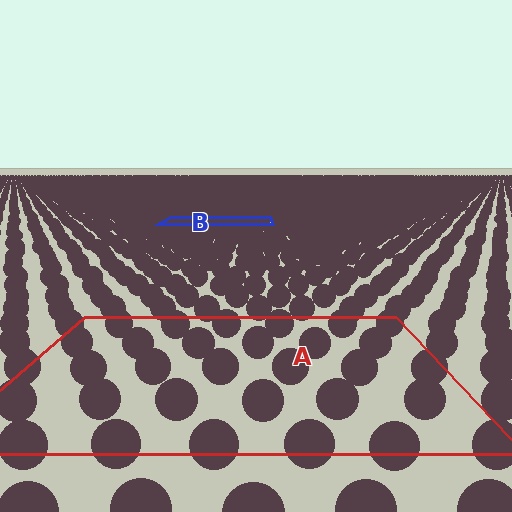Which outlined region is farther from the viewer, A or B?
Region B is farther from the viewer — the texture elements inside it appear smaller and more densely packed.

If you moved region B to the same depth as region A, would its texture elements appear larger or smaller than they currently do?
They would appear larger. At a closer depth, the same texture elements are projected at a bigger on-screen size.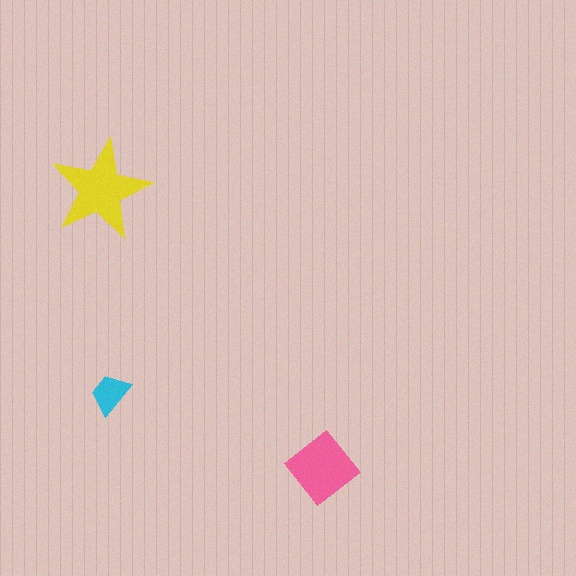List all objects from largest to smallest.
The yellow star, the pink diamond, the cyan trapezoid.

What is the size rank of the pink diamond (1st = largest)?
2nd.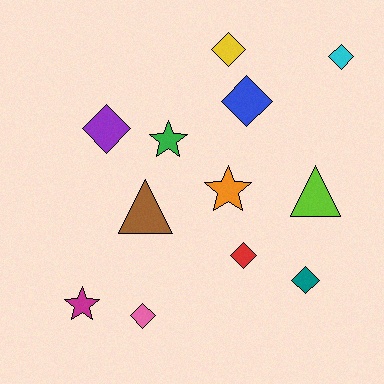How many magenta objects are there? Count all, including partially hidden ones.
There is 1 magenta object.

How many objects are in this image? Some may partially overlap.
There are 12 objects.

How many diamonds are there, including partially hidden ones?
There are 7 diamonds.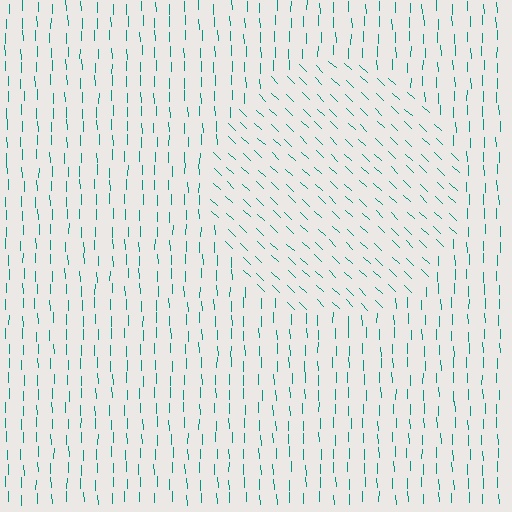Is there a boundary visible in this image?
Yes, there is a texture boundary formed by a change in line orientation.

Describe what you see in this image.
The image is filled with small teal line segments. A circle region in the image has lines oriented differently from the surrounding lines, creating a visible texture boundary.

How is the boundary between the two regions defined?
The boundary is defined purely by a change in line orientation (approximately 45 degrees difference). All lines are the same color and thickness.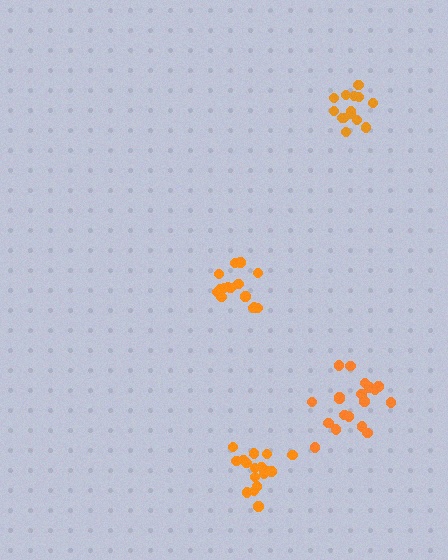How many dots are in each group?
Group 1: 20 dots, Group 2: 17 dots, Group 3: 17 dots, Group 4: 14 dots (68 total).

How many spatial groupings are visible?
There are 4 spatial groupings.